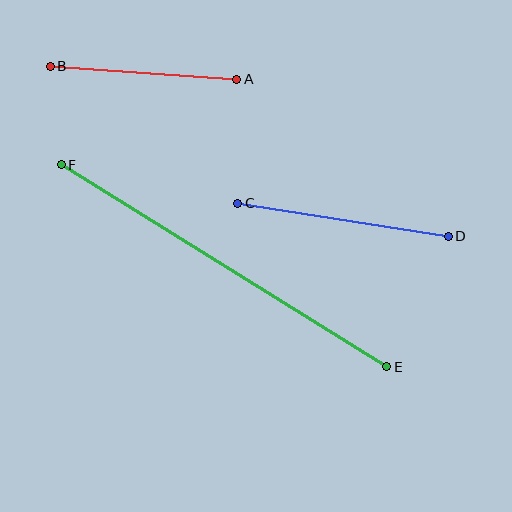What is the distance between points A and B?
The distance is approximately 187 pixels.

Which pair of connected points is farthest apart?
Points E and F are farthest apart.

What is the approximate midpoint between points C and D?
The midpoint is at approximately (343, 220) pixels.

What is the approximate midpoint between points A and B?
The midpoint is at approximately (143, 73) pixels.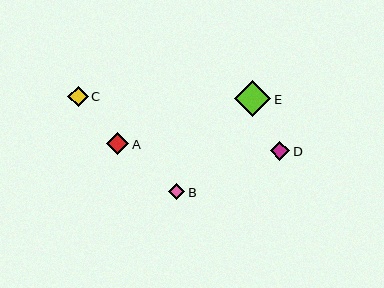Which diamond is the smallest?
Diamond B is the smallest with a size of approximately 16 pixels.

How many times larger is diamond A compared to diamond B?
Diamond A is approximately 1.4 times the size of diamond B.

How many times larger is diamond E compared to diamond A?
Diamond E is approximately 1.6 times the size of diamond A.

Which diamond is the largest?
Diamond E is the largest with a size of approximately 36 pixels.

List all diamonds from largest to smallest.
From largest to smallest: E, A, C, D, B.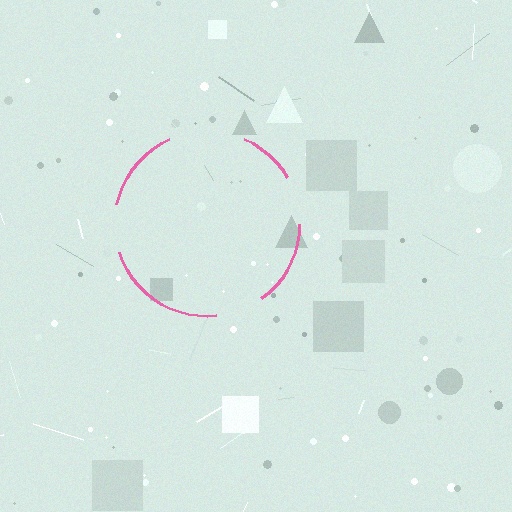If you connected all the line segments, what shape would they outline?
They would outline a circle.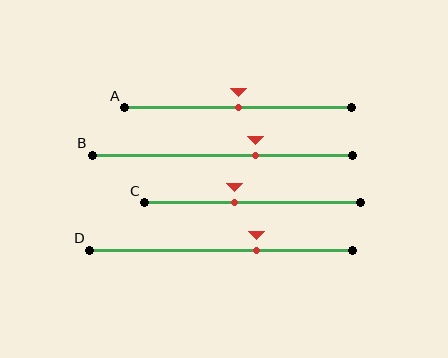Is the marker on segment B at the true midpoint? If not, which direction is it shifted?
No, the marker on segment B is shifted to the right by about 13% of the segment length.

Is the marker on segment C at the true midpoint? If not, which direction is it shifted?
No, the marker on segment C is shifted to the left by about 9% of the segment length.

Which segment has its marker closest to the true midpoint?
Segment A has its marker closest to the true midpoint.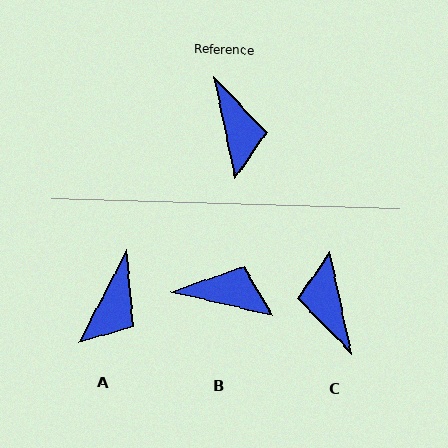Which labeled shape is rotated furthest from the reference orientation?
C, about 180 degrees away.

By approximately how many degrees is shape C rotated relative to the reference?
Approximately 180 degrees clockwise.